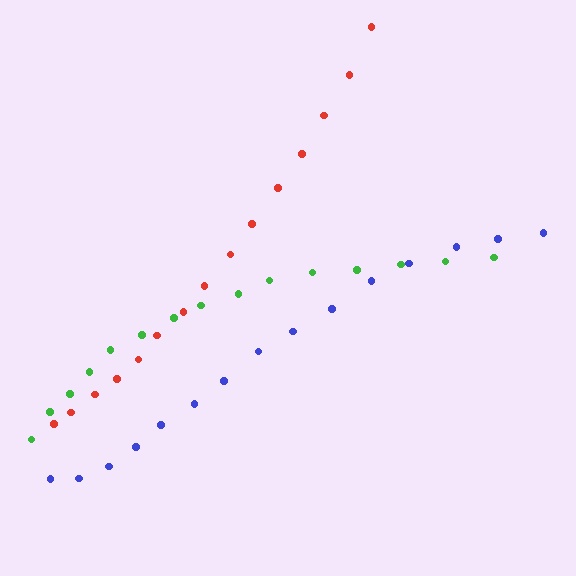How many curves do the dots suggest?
There are 3 distinct paths.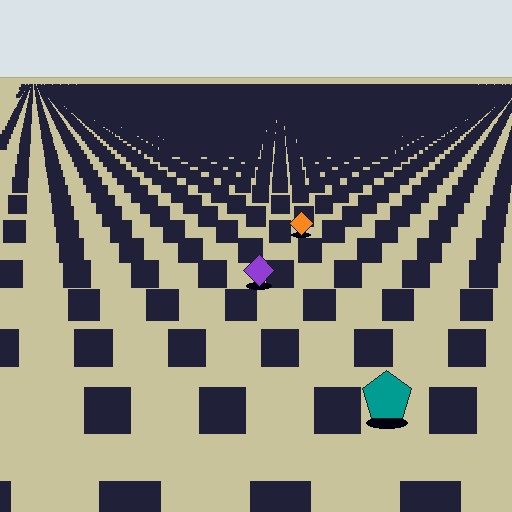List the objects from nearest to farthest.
From nearest to farthest: the teal pentagon, the purple diamond, the orange diamond.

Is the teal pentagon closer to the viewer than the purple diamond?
Yes. The teal pentagon is closer — you can tell from the texture gradient: the ground texture is coarser near it.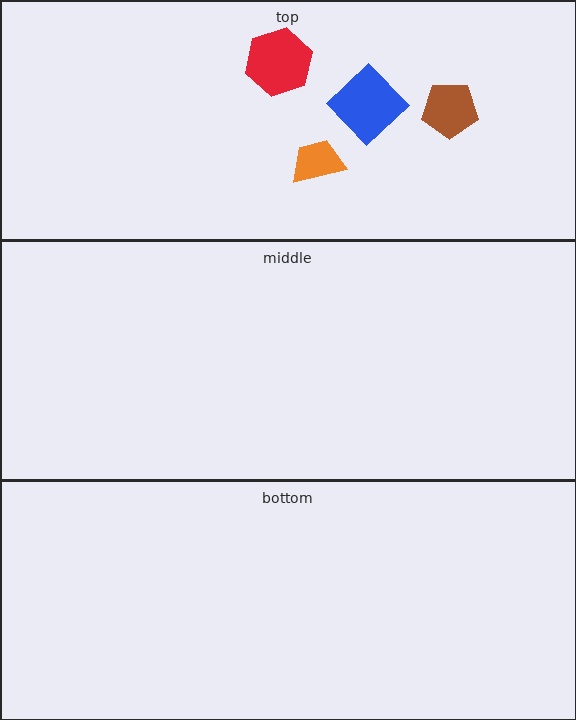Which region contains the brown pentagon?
The top region.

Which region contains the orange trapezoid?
The top region.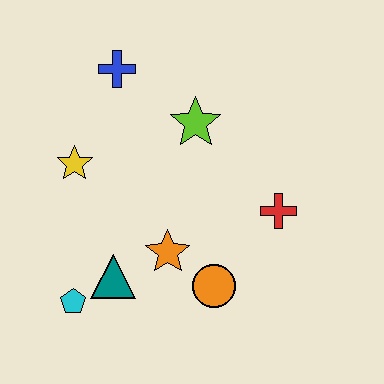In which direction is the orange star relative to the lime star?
The orange star is below the lime star.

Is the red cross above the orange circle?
Yes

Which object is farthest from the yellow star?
The red cross is farthest from the yellow star.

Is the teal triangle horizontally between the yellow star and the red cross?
Yes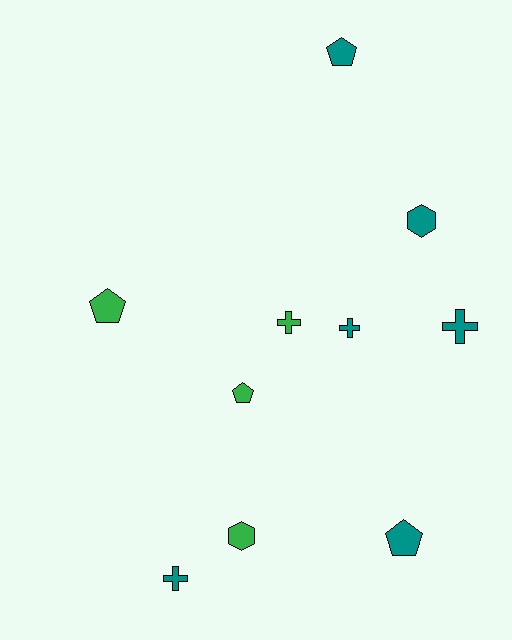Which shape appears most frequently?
Pentagon, with 4 objects.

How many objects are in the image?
There are 10 objects.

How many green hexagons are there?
There is 1 green hexagon.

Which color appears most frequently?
Teal, with 6 objects.